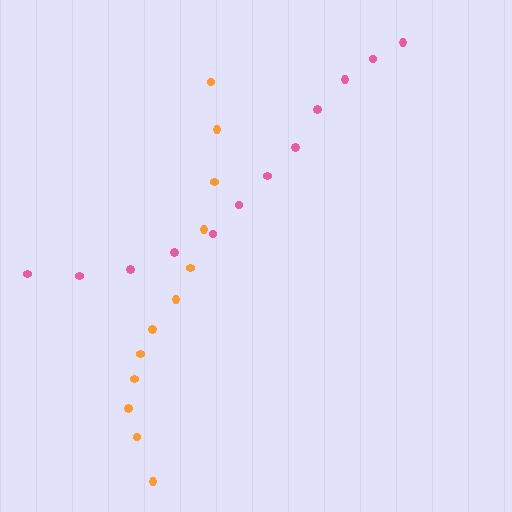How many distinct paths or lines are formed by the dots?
There are 2 distinct paths.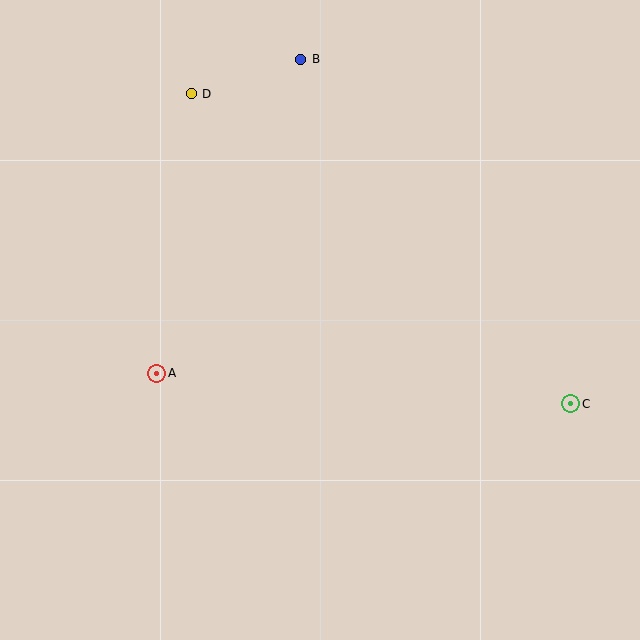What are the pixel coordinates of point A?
Point A is at (157, 373).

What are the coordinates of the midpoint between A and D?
The midpoint between A and D is at (174, 233).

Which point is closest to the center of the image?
Point A at (157, 373) is closest to the center.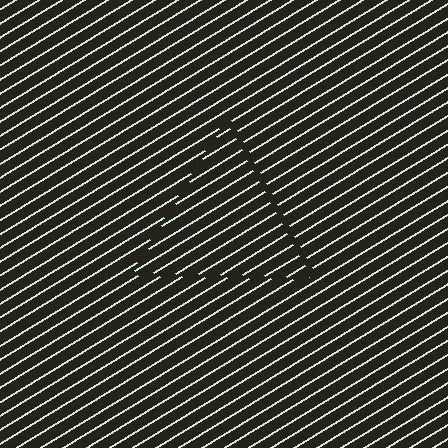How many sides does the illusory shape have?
3 sides — the line-ends trace a triangle.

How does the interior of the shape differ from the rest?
The interior of the shape contains the same grating, shifted by half a period — the contour is defined by the phase discontinuity where line-ends from the inner and outer gratings abut.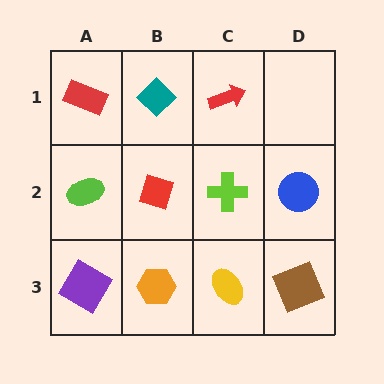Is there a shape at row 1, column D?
No, that cell is empty.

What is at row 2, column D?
A blue circle.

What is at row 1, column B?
A teal diamond.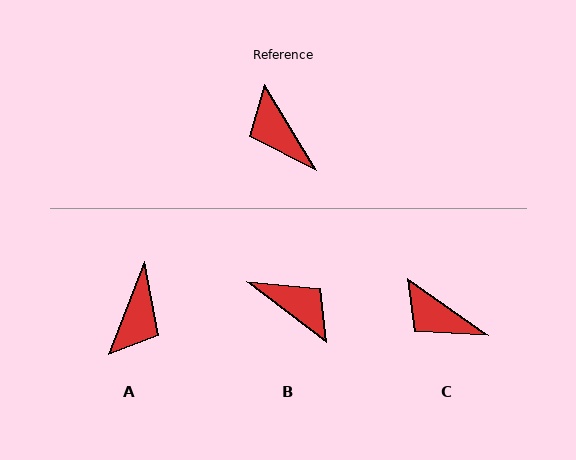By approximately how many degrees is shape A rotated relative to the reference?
Approximately 127 degrees counter-clockwise.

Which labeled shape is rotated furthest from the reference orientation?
B, about 159 degrees away.